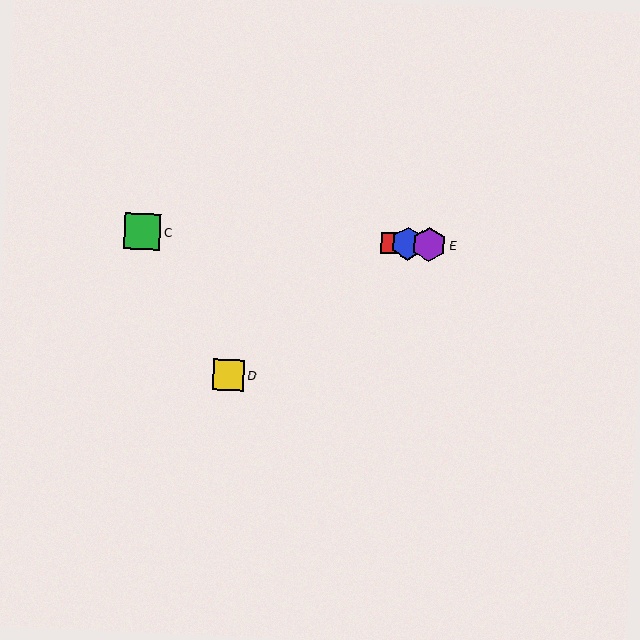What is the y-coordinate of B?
Object B is at y≈243.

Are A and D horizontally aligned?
No, A is at y≈243 and D is at y≈375.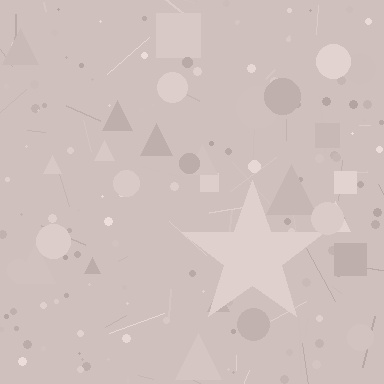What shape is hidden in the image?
A star is hidden in the image.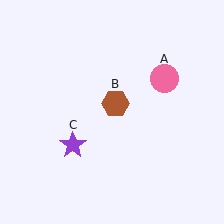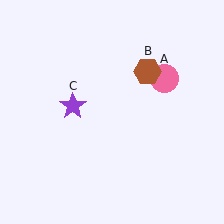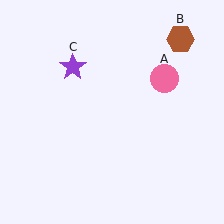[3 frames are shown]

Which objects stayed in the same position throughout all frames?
Pink circle (object A) remained stationary.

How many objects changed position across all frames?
2 objects changed position: brown hexagon (object B), purple star (object C).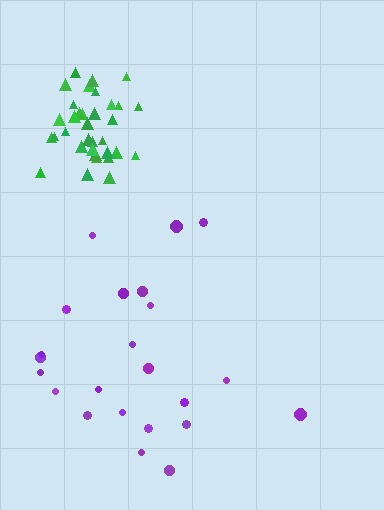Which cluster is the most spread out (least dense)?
Purple.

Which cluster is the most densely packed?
Green.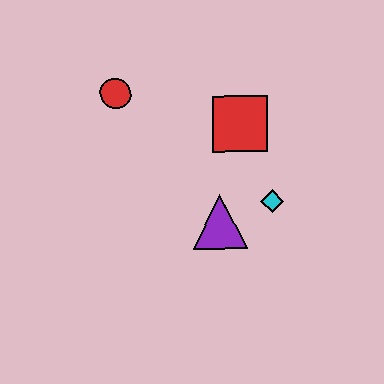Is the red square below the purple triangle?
No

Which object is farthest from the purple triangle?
The red circle is farthest from the purple triangle.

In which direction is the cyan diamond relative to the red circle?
The cyan diamond is to the right of the red circle.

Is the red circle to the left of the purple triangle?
Yes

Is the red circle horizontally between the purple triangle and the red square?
No